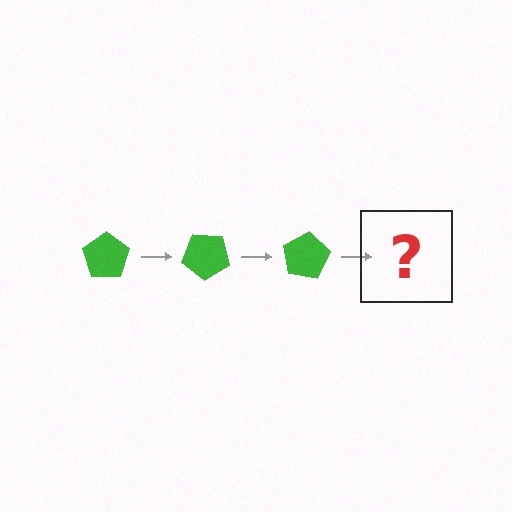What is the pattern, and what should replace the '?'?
The pattern is that the pentagon rotates 40 degrees each step. The '?' should be a green pentagon rotated 120 degrees.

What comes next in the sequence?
The next element should be a green pentagon rotated 120 degrees.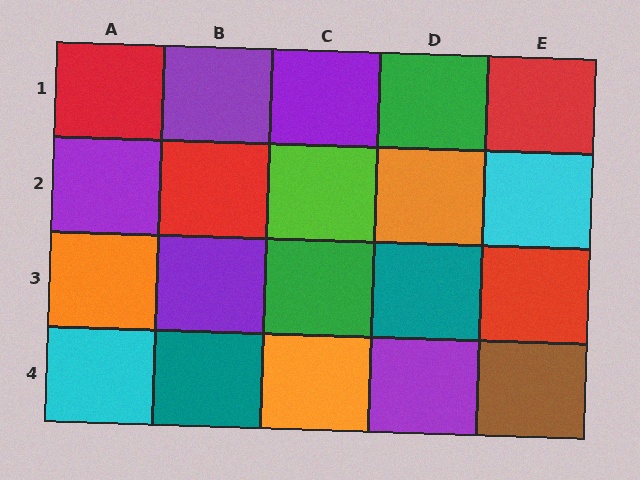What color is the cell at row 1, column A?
Red.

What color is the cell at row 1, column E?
Red.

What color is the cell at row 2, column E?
Cyan.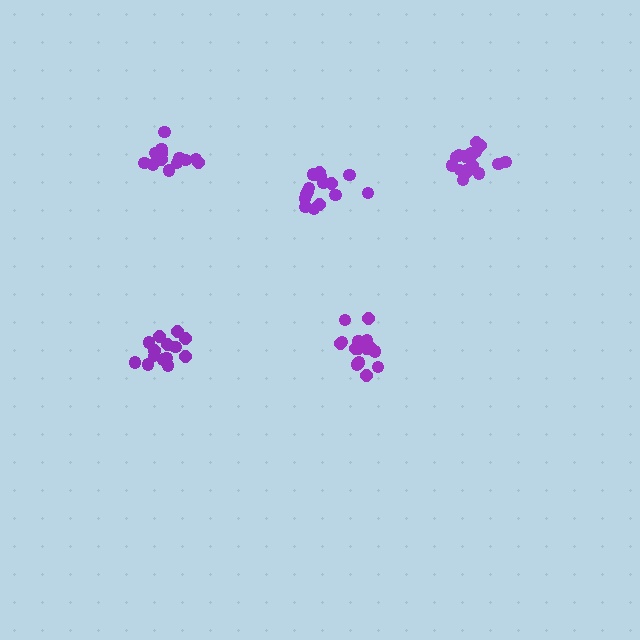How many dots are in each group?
Group 1: 16 dots, Group 2: 16 dots, Group 3: 17 dots, Group 4: 14 dots, Group 5: 14 dots (77 total).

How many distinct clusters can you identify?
There are 5 distinct clusters.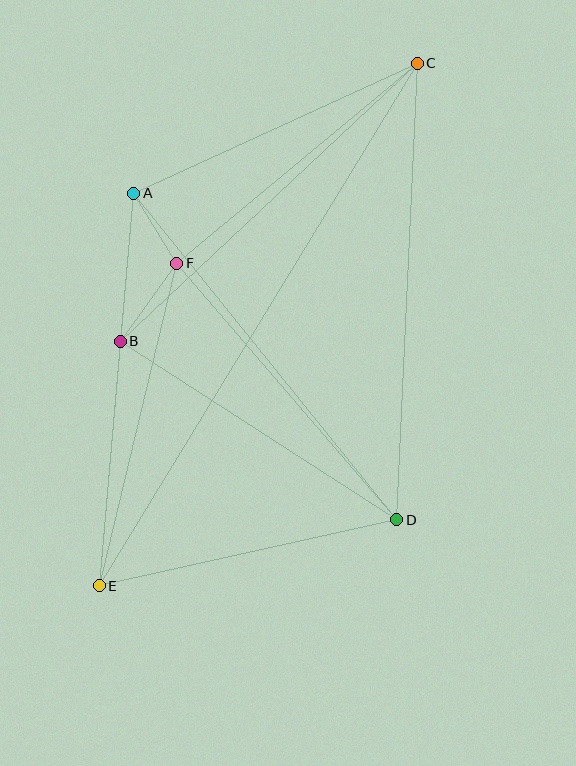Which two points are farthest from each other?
Points C and E are farthest from each other.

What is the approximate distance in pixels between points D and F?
The distance between D and F is approximately 338 pixels.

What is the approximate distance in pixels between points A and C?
The distance between A and C is approximately 312 pixels.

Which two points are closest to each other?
Points A and F are closest to each other.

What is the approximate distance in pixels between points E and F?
The distance between E and F is approximately 332 pixels.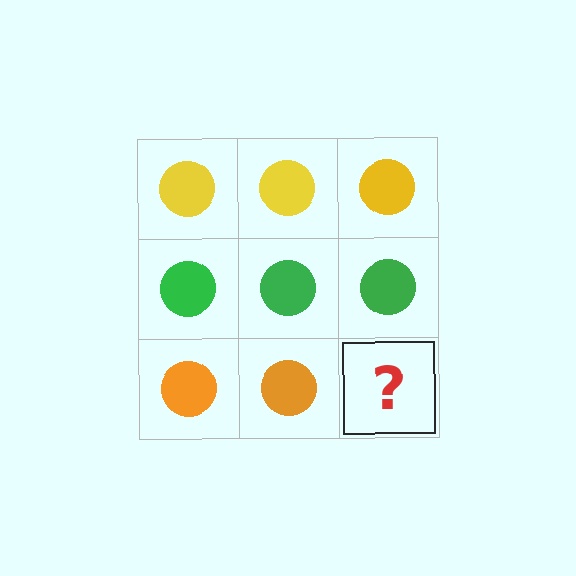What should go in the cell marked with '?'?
The missing cell should contain an orange circle.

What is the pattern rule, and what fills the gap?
The rule is that each row has a consistent color. The gap should be filled with an orange circle.